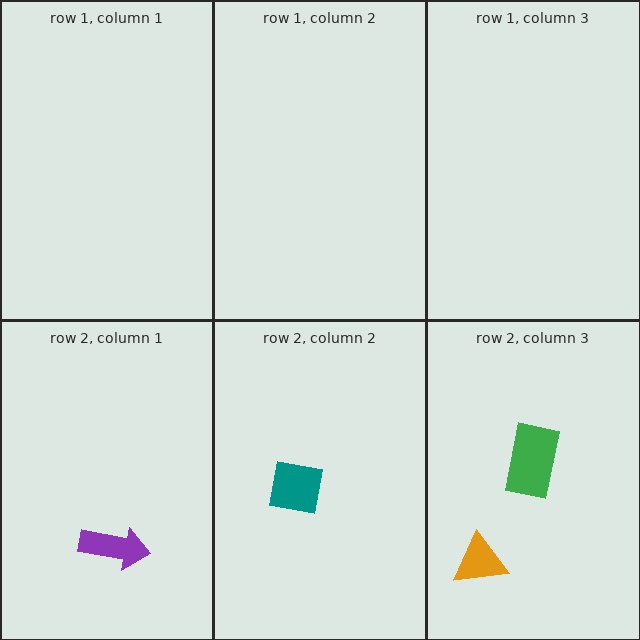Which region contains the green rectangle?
The row 2, column 3 region.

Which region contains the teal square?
The row 2, column 2 region.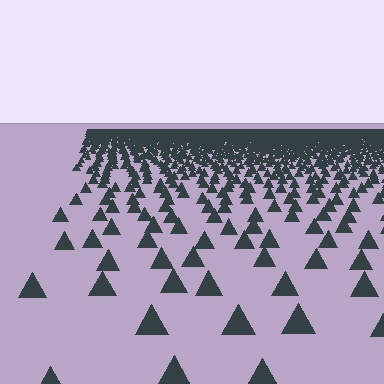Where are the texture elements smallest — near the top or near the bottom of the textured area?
Near the top.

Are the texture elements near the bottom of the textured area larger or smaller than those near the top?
Larger. Near the bottom, elements are closer to the viewer and appear at a bigger on-screen size.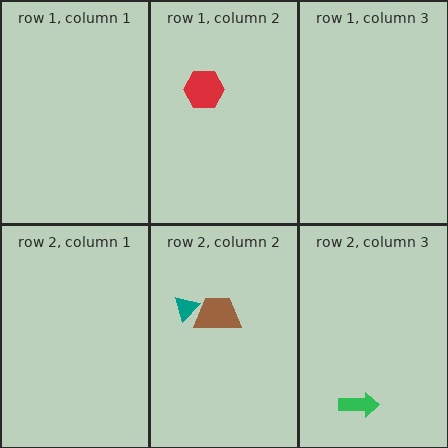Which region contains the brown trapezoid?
The row 2, column 2 region.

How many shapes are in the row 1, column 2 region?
1.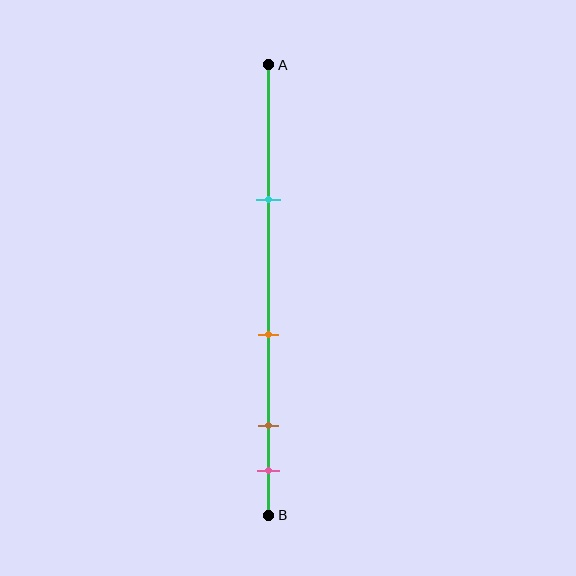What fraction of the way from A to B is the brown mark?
The brown mark is approximately 80% (0.8) of the way from A to B.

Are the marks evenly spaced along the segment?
No, the marks are not evenly spaced.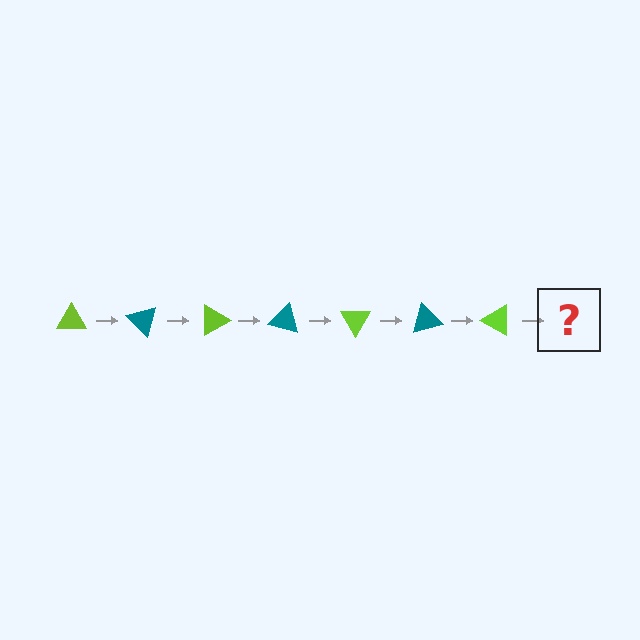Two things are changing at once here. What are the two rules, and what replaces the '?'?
The two rules are that it rotates 45 degrees each step and the color cycles through lime and teal. The '?' should be a teal triangle, rotated 315 degrees from the start.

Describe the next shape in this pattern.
It should be a teal triangle, rotated 315 degrees from the start.